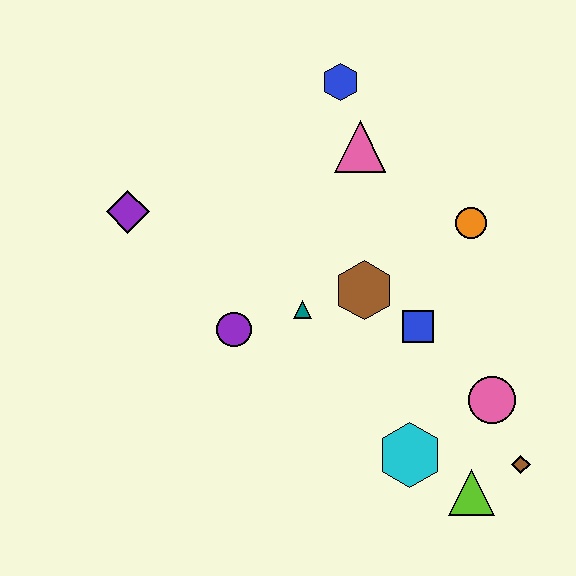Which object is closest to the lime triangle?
The brown diamond is closest to the lime triangle.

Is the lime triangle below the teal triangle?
Yes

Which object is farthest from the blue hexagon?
The lime triangle is farthest from the blue hexagon.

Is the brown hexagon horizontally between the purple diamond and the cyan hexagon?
Yes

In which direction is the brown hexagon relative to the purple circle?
The brown hexagon is to the right of the purple circle.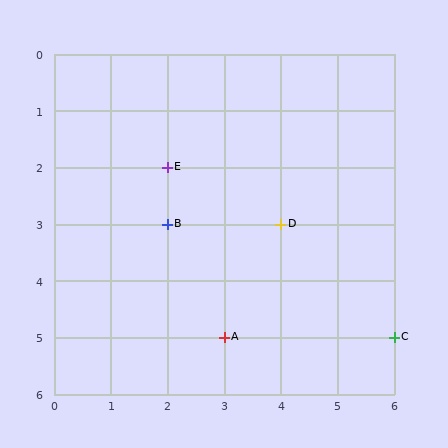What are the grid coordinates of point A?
Point A is at grid coordinates (3, 5).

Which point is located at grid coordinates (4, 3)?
Point D is at (4, 3).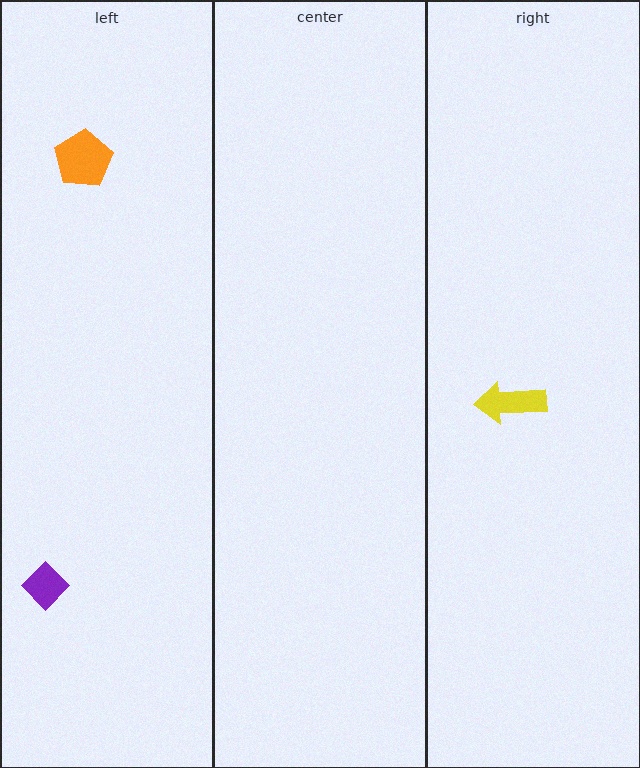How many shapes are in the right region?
1.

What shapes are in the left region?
The purple diamond, the orange pentagon.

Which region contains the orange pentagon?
The left region.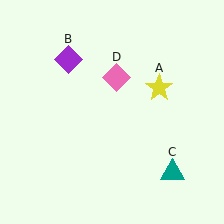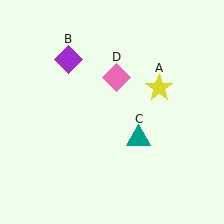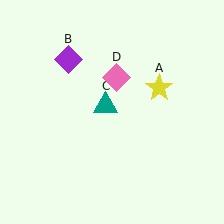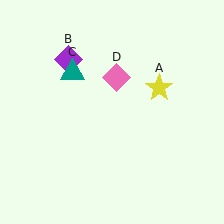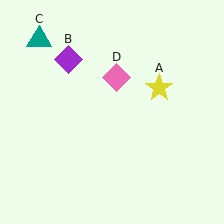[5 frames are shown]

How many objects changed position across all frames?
1 object changed position: teal triangle (object C).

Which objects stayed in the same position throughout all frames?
Yellow star (object A) and purple diamond (object B) and pink diamond (object D) remained stationary.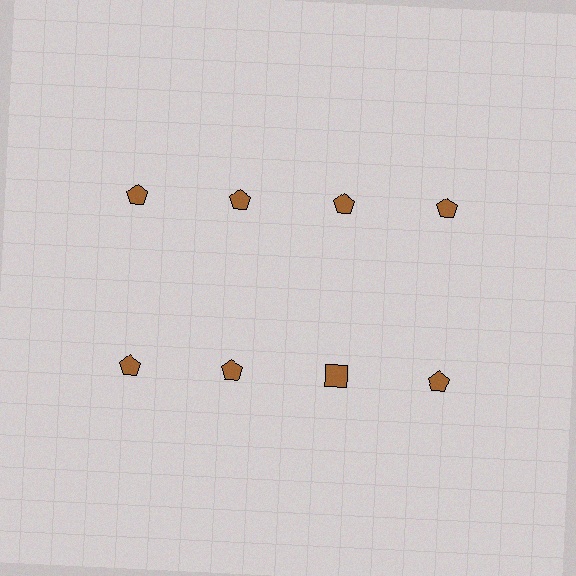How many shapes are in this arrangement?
There are 8 shapes arranged in a grid pattern.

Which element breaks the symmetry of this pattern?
The brown square in the second row, center column breaks the symmetry. All other shapes are brown pentagons.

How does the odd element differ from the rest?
It has a different shape: square instead of pentagon.